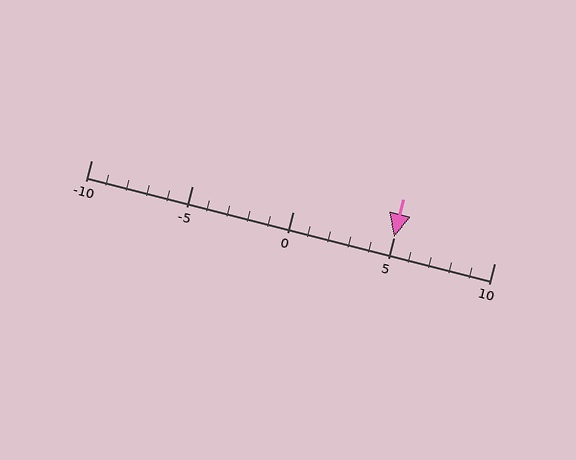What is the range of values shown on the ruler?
The ruler shows values from -10 to 10.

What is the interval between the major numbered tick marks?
The major tick marks are spaced 5 units apart.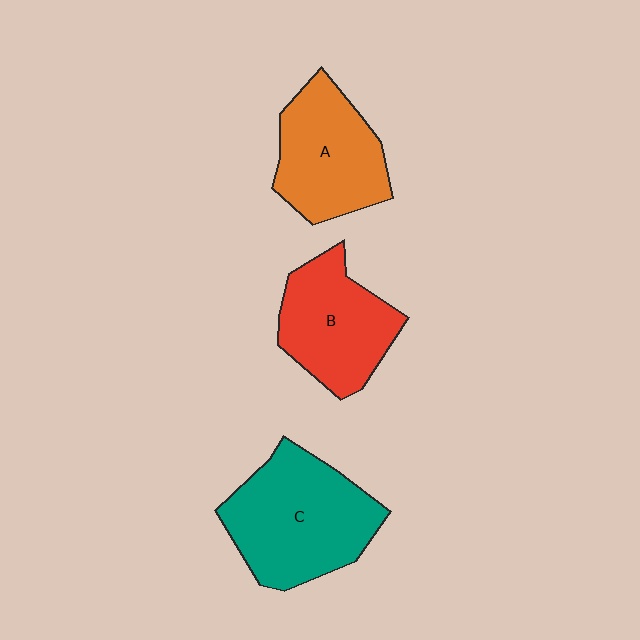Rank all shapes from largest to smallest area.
From largest to smallest: C (teal), A (orange), B (red).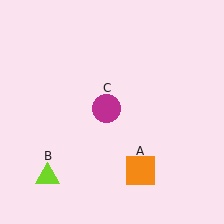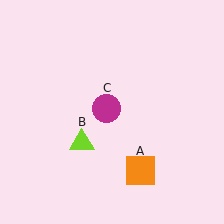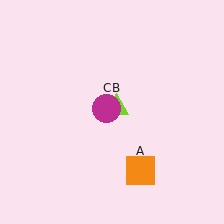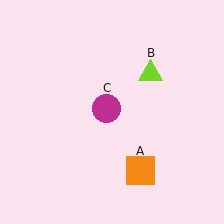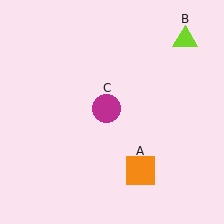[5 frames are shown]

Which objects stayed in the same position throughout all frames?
Orange square (object A) and magenta circle (object C) remained stationary.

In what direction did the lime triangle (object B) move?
The lime triangle (object B) moved up and to the right.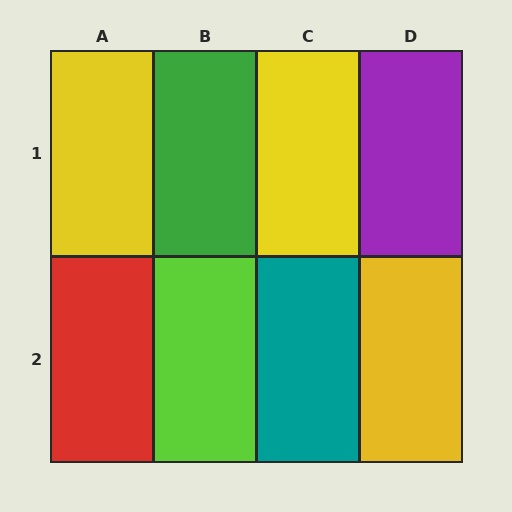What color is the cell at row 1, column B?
Green.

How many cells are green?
1 cell is green.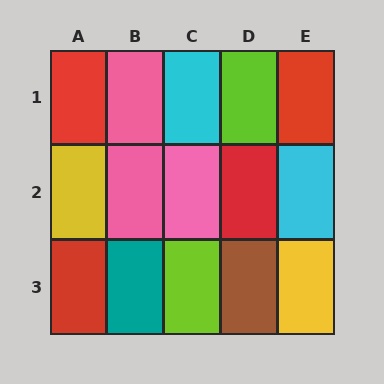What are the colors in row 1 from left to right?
Red, pink, cyan, lime, red.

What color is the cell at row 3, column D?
Brown.